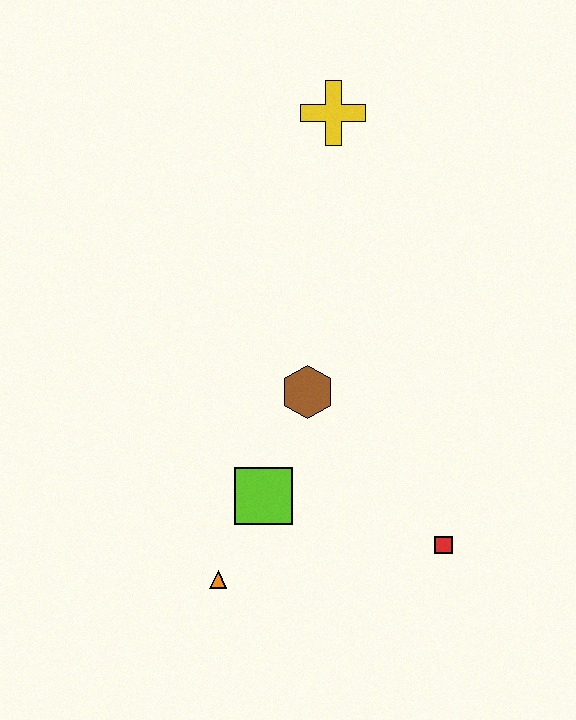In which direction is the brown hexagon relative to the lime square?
The brown hexagon is above the lime square.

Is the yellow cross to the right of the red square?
No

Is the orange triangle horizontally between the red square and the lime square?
No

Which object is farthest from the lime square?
The yellow cross is farthest from the lime square.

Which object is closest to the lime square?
The orange triangle is closest to the lime square.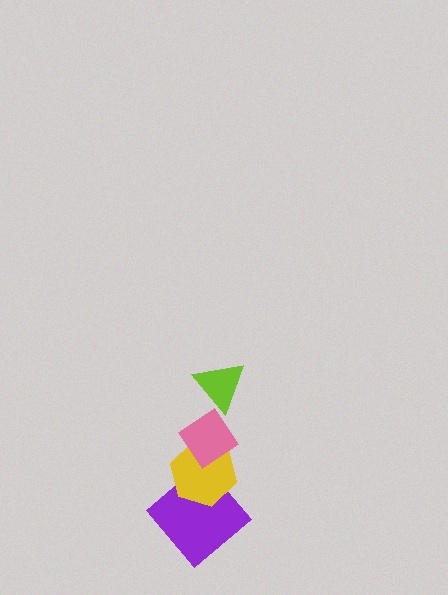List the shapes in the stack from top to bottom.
From top to bottom: the lime triangle, the pink diamond, the yellow hexagon, the purple diamond.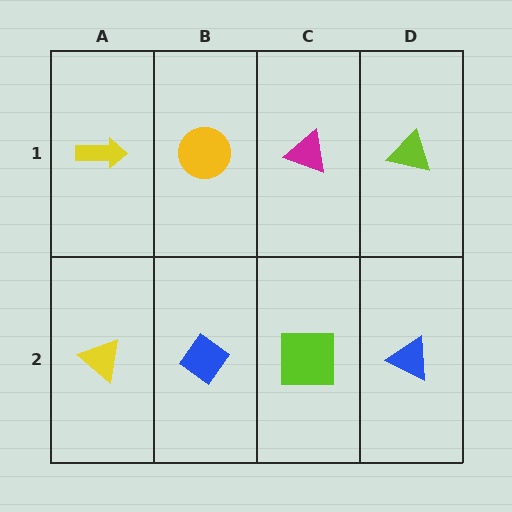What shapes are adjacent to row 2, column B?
A yellow circle (row 1, column B), a yellow triangle (row 2, column A), a lime square (row 2, column C).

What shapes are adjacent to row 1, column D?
A blue triangle (row 2, column D), a magenta triangle (row 1, column C).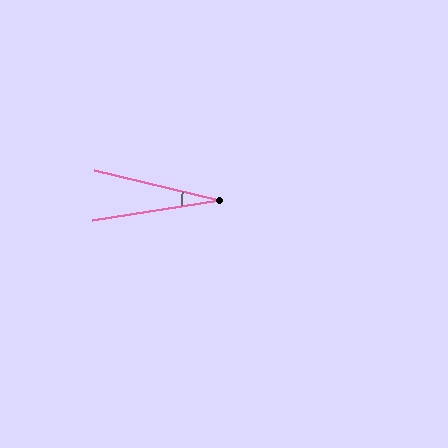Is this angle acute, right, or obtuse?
It is acute.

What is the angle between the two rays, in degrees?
Approximately 22 degrees.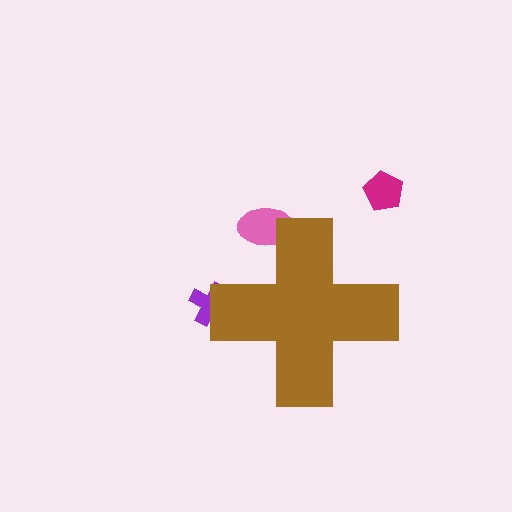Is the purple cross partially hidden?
Yes, the purple cross is partially hidden behind the brown cross.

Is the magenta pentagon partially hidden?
No, the magenta pentagon is fully visible.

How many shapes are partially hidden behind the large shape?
2 shapes are partially hidden.